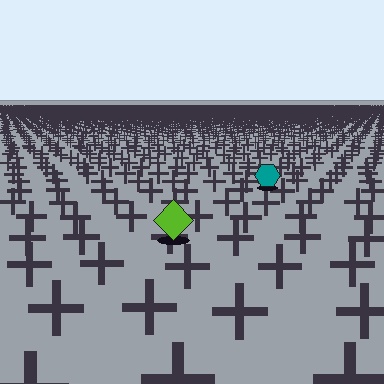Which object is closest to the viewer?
The lime diamond is closest. The texture marks near it are larger and more spread out.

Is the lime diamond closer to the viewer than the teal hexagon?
Yes. The lime diamond is closer — you can tell from the texture gradient: the ground texture is coarser near it.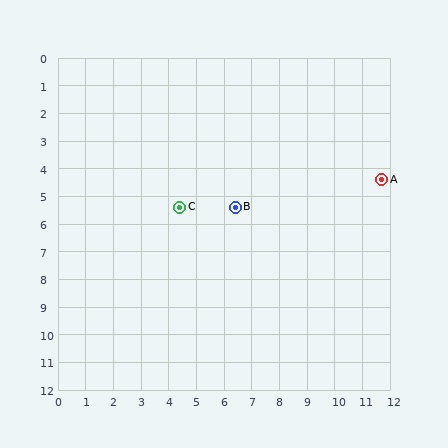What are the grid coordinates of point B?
Point B is at approximately (6.4, 5.4).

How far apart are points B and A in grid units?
Points B and A are about 5.4 grid units apart.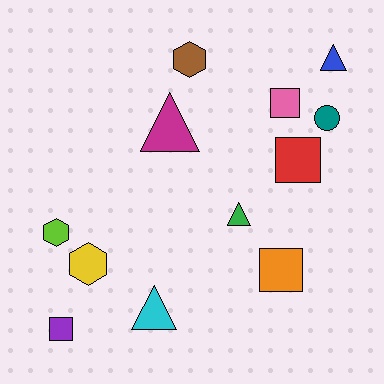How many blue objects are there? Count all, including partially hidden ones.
There is 1 blue object.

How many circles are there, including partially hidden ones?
There is 1 circle.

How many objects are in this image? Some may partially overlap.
There are 12 objects.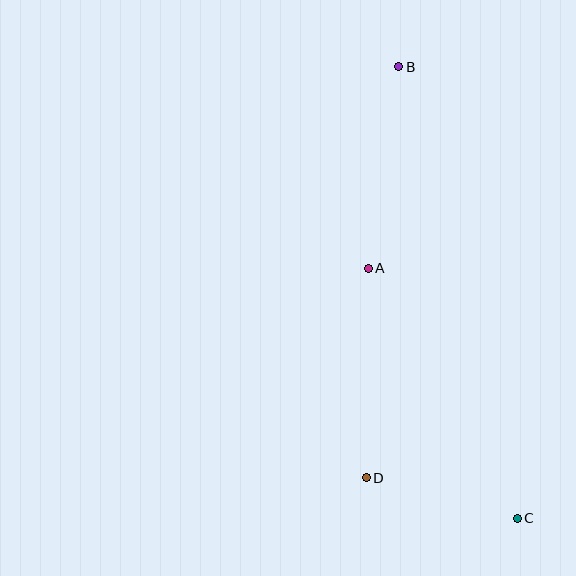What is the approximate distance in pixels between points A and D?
The distance between A and D is approximately 210 pixels.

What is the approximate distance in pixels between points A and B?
The distance between A and B is approximately 204 pixels.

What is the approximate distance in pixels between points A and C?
The distance between A and C is approximately 291 pixels.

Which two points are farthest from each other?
Points B and C are farthest from each other.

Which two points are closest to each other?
Points C and D are closest to each other.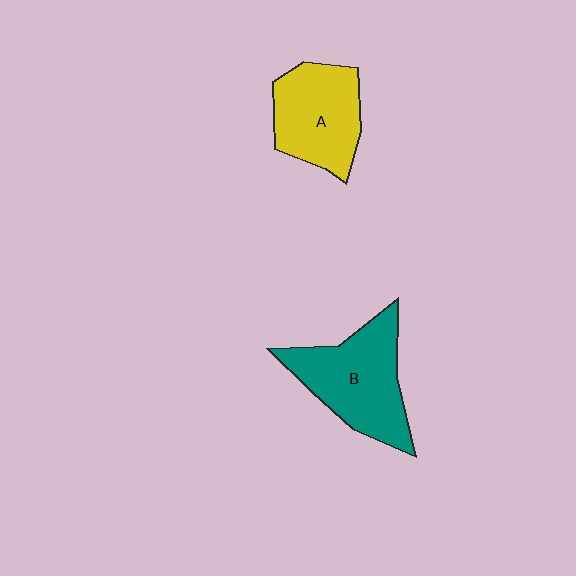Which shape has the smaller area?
Shape A (yellow).